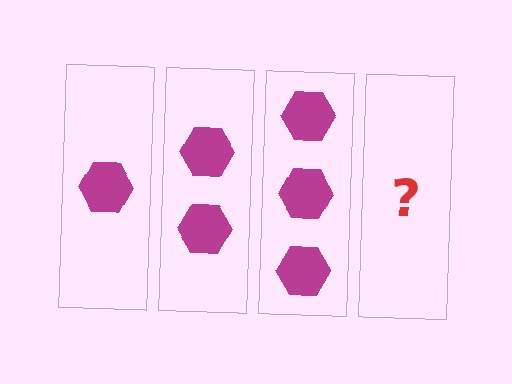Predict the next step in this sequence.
The next step is 4 hexagons.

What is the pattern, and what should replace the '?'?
The pattern is that each step adds one more hexagon. The '?' should be 4 hexagons.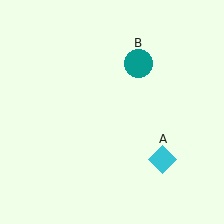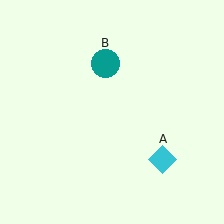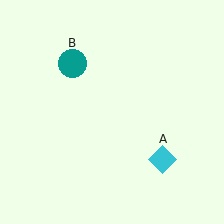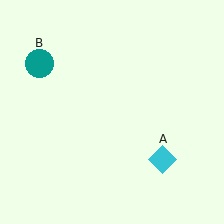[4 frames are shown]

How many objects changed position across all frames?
1 object changed position: teal circle (object B).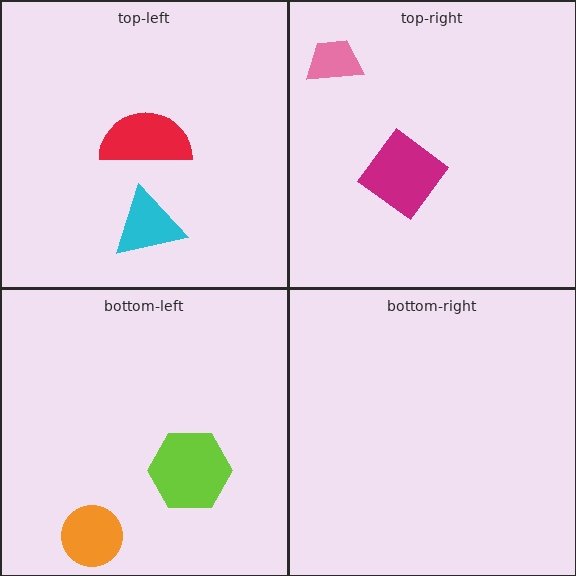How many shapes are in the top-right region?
2.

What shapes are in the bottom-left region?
The lime hexagon, the orange circle.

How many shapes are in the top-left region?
2.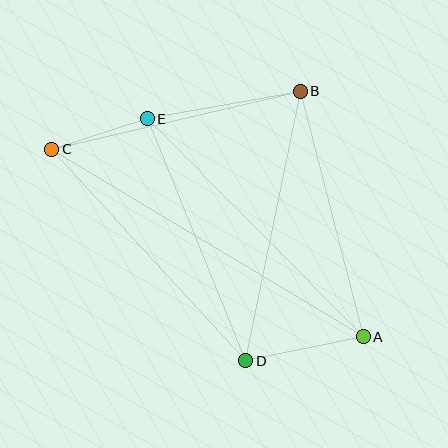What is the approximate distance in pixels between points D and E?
The distance between D and E is approximately 261 pixels.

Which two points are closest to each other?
Points C and E are closest to each other.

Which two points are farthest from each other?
Points A and C are farthest from each other.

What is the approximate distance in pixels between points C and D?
The distance between C and D is approximately 287 pixels.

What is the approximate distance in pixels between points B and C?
The distance between B and C is approximately 256 pixels.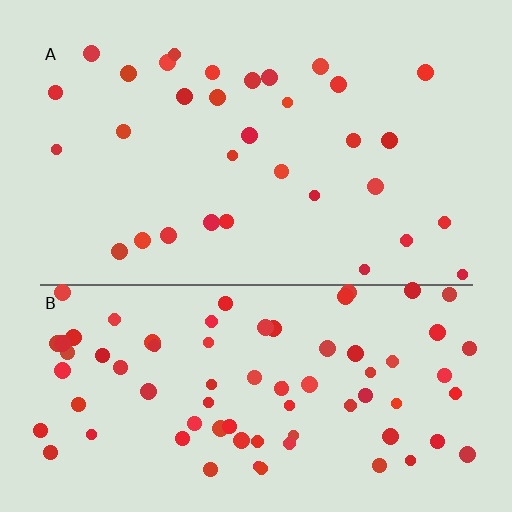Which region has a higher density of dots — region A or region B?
B (the bottom).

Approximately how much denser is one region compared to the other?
Approximately 2.4× — region B over region A.